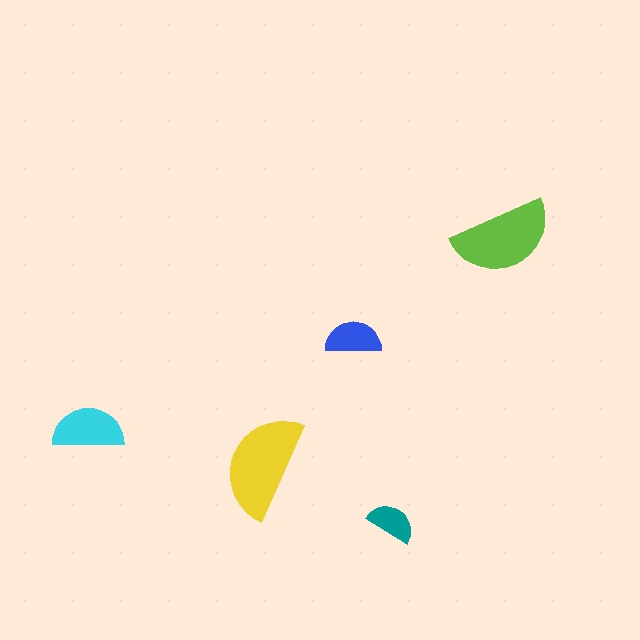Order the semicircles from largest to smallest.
the yellow one, the lime one, the cyan one, the blue one, the teal one.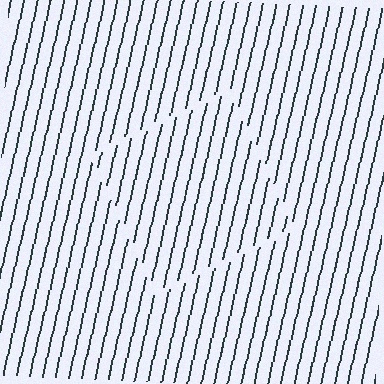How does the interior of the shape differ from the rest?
The interior of the shape contains the same grating, shifted by half a period — the contour is defined by the phase discontinuity where line-ends from the inner and outer gratings abut.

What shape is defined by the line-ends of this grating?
An illusory square. The interior of the shape contains the same grating, shifted by half a period — the contour is defined by the phase discontinuity where line-ends from the inner and outer gratings abut.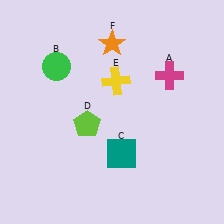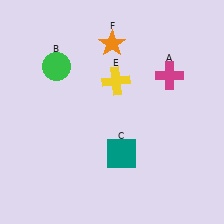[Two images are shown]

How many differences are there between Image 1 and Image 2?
There is 1 difference between the two images.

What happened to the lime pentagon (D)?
The lime pentagon (D) was removed in Image 2. It was in the bottom-left area of Image 1.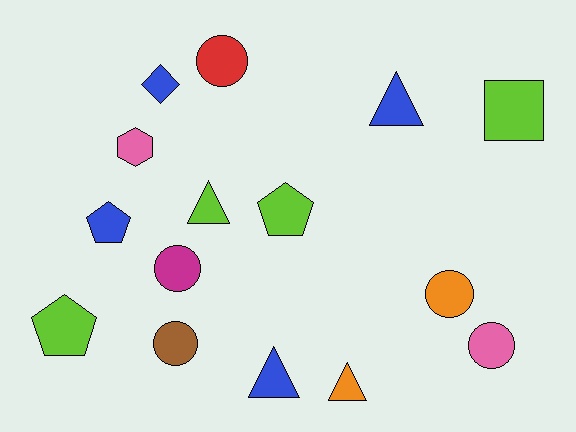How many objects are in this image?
There are 15 objects.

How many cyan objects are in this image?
There are no cyan objects.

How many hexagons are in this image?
There is 1 hexagon.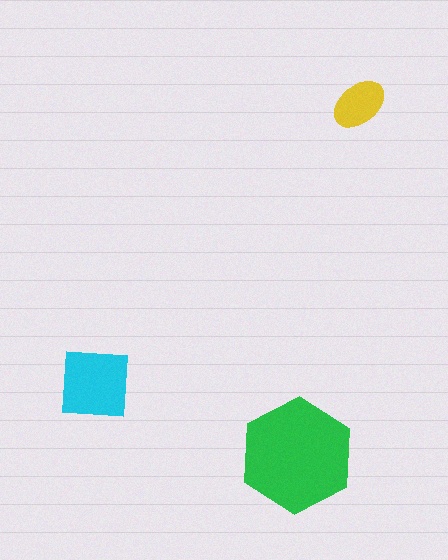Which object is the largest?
The green hexagon.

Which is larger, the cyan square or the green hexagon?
The green hexagon.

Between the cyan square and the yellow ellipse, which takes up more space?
The cyan square.